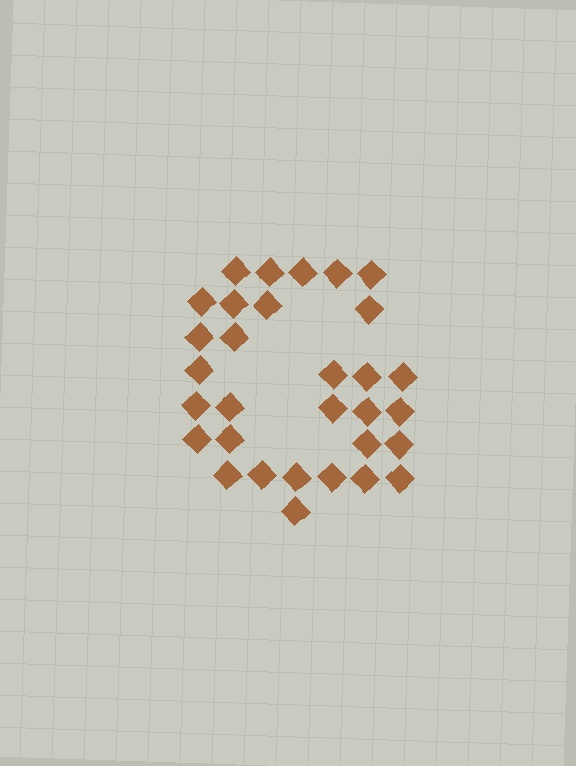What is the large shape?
The large shape is the letter G.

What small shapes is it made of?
It is made of small diamonds.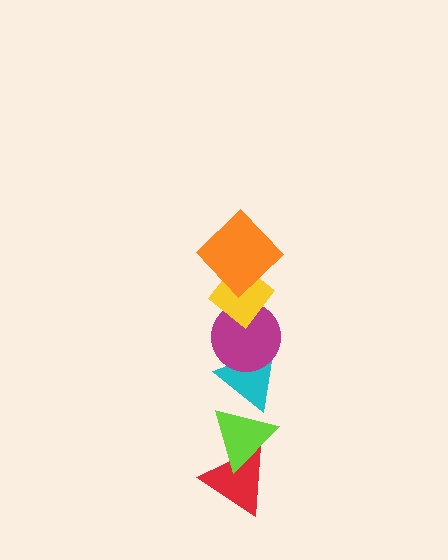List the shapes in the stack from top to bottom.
From top to bottom: the orange diamond, the yellow diamond, the magenta circle, the cyan triangle, the lime triangle, the red triangle.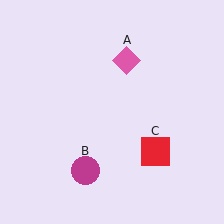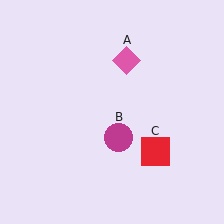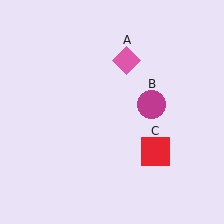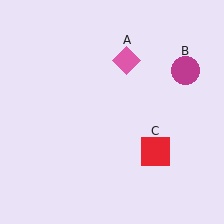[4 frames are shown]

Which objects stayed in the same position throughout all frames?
Pink diamond (object A) and red square (object C) remained stationary.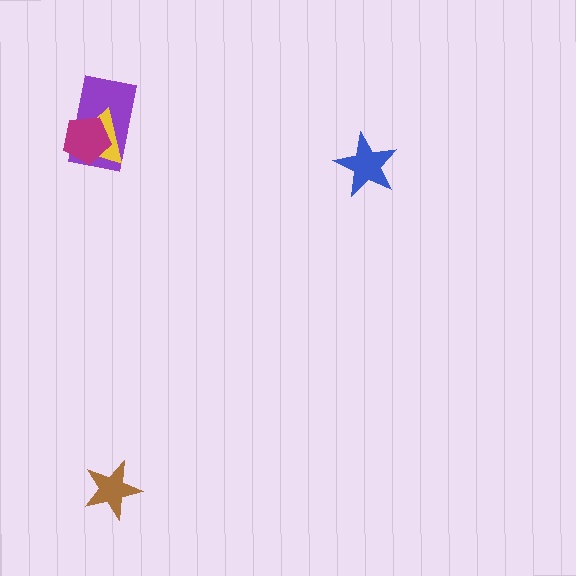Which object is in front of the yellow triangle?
The magenta pentagon is in front of the yellow triangle.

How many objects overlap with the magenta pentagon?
2 objects overlap with the magenta pentagon.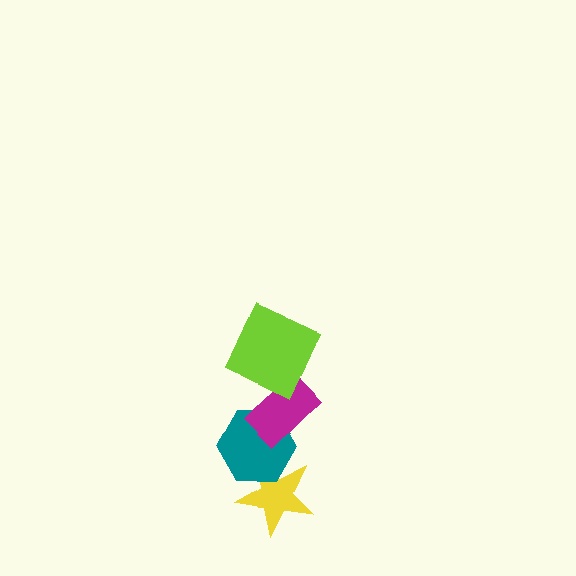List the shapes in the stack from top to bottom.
From top to bottom: the lime square, the magenta rectangle, the teal hexagon, the yellow star.